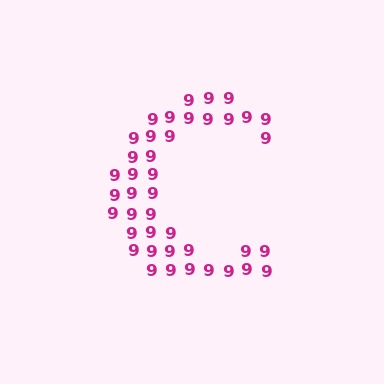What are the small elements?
The small elements are digit 9's.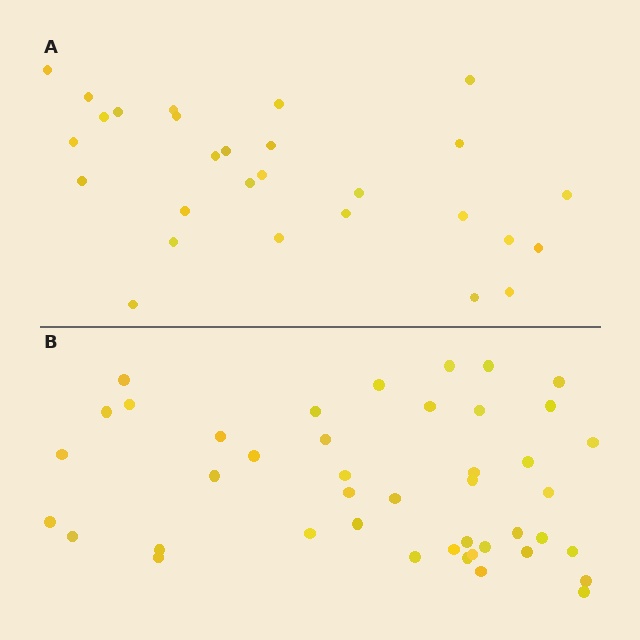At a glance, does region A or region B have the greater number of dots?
Region B (the bottom region) has more dots.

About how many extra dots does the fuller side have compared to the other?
Region B has approximately 15 more dots than region A.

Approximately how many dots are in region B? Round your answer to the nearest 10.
About 40 dots. (The exact count is 43, which rounds to 40.)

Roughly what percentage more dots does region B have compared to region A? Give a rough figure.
About 55% more.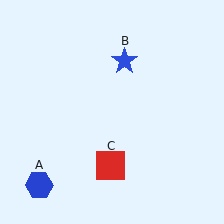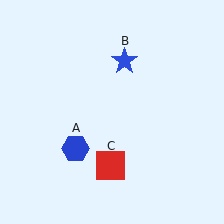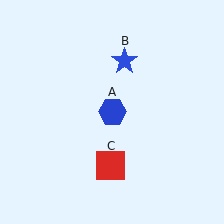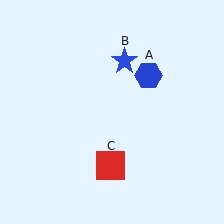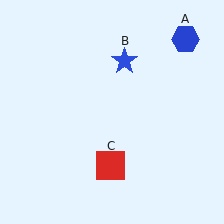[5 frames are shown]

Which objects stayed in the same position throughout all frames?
Blue star (object B) and red square (object C) remained stationary.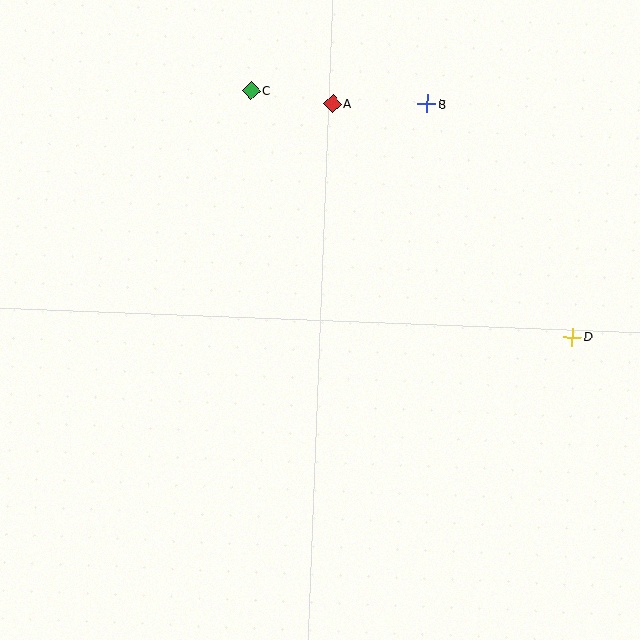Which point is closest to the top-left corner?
Point C is closest to the top-left corner.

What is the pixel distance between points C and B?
The distance between C and B is 177 pixels.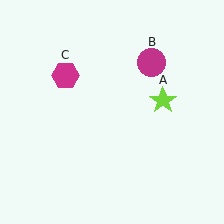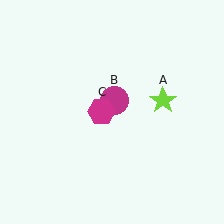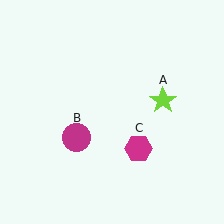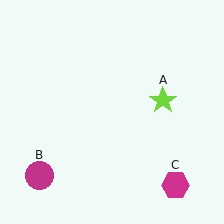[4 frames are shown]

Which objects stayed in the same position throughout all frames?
Lime star (object A) remained stationary.